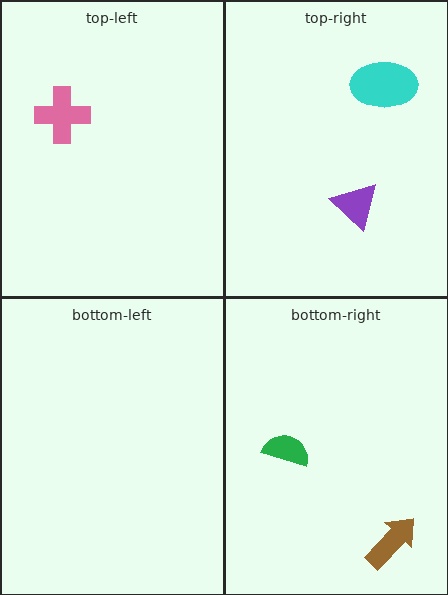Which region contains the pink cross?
The top-left region.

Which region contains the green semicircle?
The bottom-right region.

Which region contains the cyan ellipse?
The top-right region.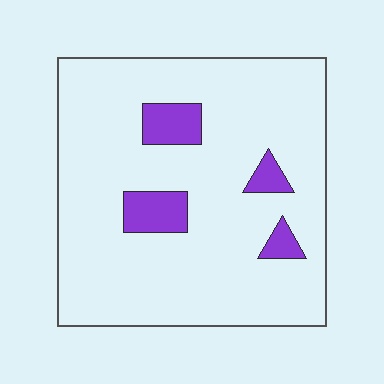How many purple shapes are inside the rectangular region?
4.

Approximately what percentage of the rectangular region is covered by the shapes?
Approximately 10%.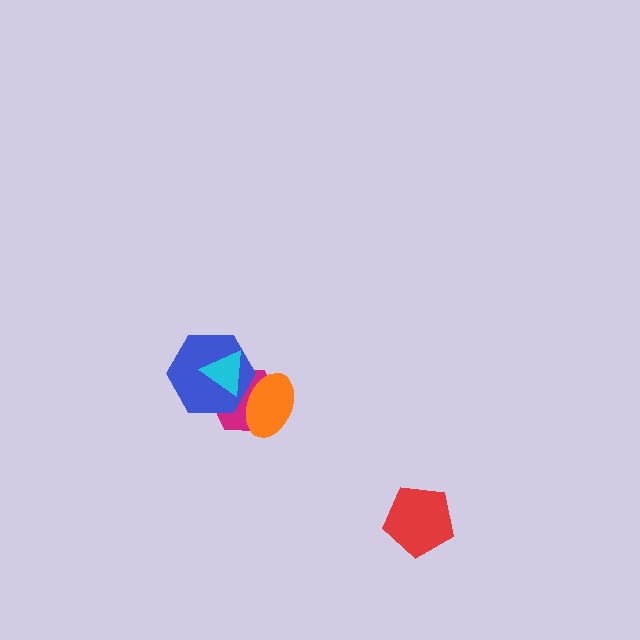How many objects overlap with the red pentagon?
0 objects overlap with the red pentagon.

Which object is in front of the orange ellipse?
The blue hexagon is in front of the orange ellipse.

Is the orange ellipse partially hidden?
Yes, it is partially covered by another shape.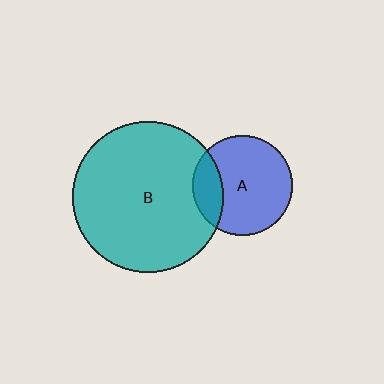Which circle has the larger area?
Circle B (teal).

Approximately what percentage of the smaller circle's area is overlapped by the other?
Approximately 20%.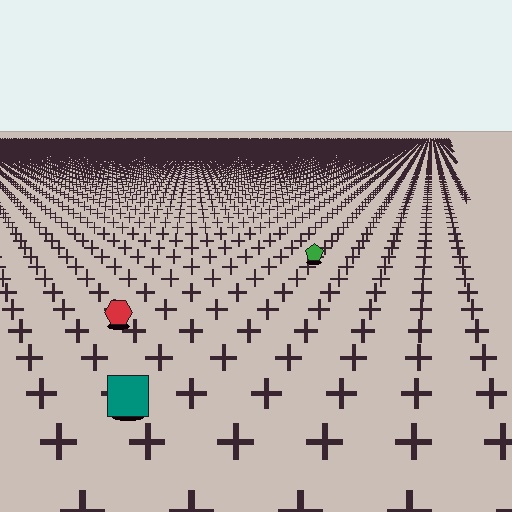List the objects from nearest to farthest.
From nearest to farthest: the teal square, the red hexagon, the green pentagon.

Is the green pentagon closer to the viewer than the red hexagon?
No. The red hexagon is closer — you can tell from the texture gradient: the ground texture is coarser near it.